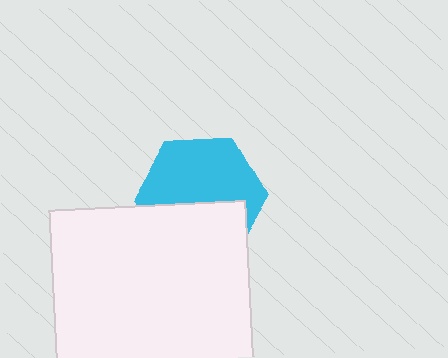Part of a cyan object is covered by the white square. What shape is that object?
It is a hexagon.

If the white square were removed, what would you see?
You would see the complete cyan hexagon.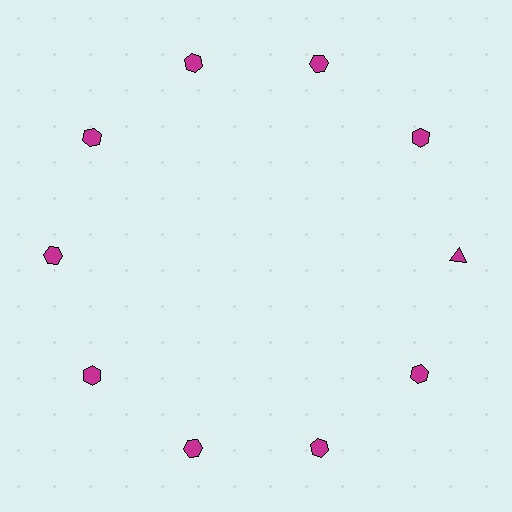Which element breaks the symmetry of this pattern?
The magenta triangle at roughly the 3 o'clock position breaks the symmetry. All other shapes are magenta hexagons.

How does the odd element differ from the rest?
It has a different shape: triangle instead of hexagon.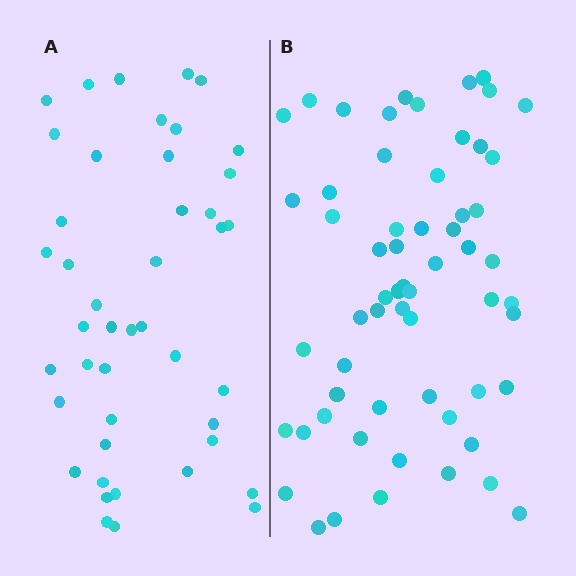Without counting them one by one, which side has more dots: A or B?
Region B (the right region) has more dots.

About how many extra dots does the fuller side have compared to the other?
Region B has approximately 15 more dots than region A.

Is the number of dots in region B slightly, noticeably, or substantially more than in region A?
Region B has noticeably more, but not dramatically so. The ratio is roughly 1.4 to 1.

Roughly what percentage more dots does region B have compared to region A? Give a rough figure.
About 35% more.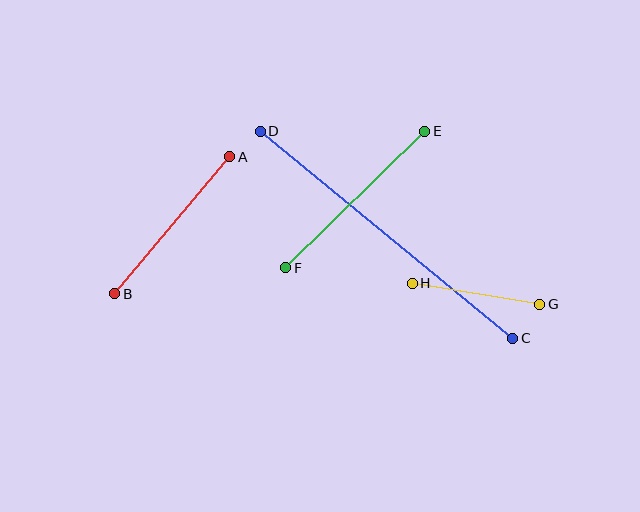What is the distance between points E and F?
The distance is approximately 195 pixels.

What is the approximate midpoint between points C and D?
The midpoint is at approximately (386, 235) pixels.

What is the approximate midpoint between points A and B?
The midpoint is at approximately (172, 225) pixels.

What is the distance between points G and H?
The distance is approximately 129 pixels.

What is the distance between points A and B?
The distance is approximately 179 pixels.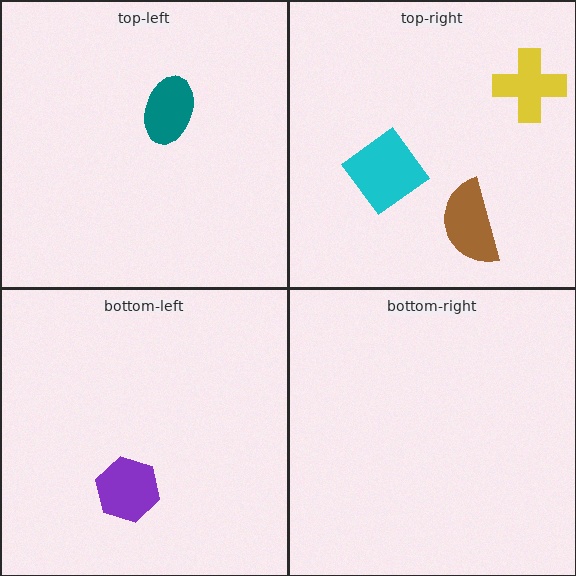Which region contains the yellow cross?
The top-right region.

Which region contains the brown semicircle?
The top-right region.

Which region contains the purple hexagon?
The bottom-left region.